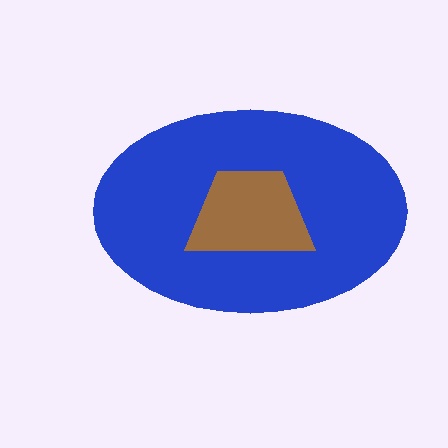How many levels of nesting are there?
2.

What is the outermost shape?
The blue ellipse.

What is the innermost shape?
The brown trapezoid.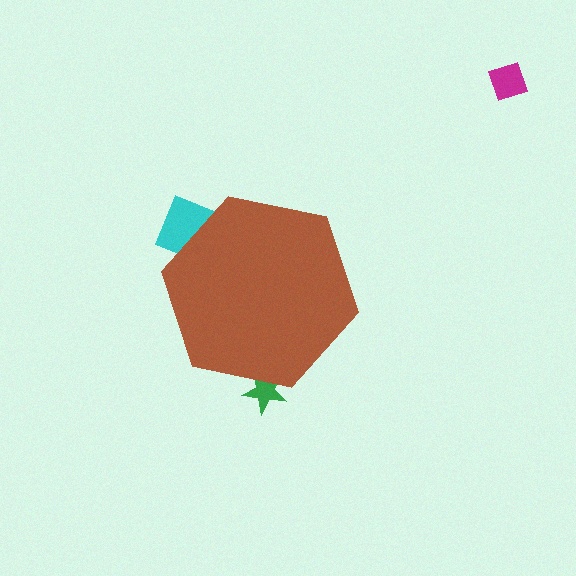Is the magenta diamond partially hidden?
No, the magenta diamond is fully visible.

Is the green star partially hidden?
Yes, the green star is partially hidden behind the brown hexagon.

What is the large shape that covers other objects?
A brown hexagon.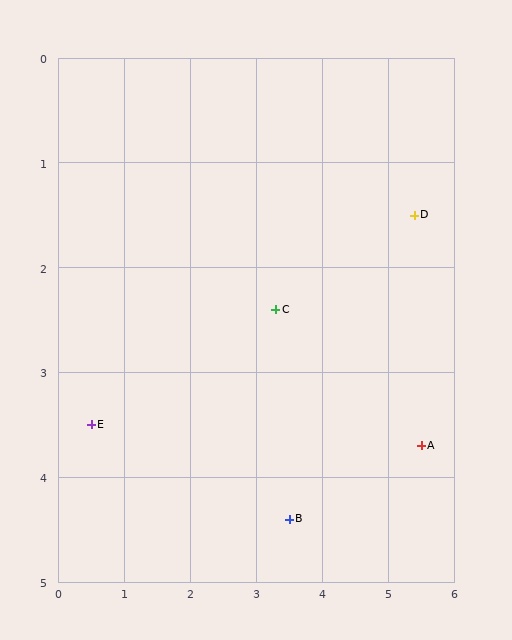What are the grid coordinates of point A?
Point A is at approximately (5.5, 3.7).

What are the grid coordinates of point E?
Point E is at approximately (0.5, 3.5).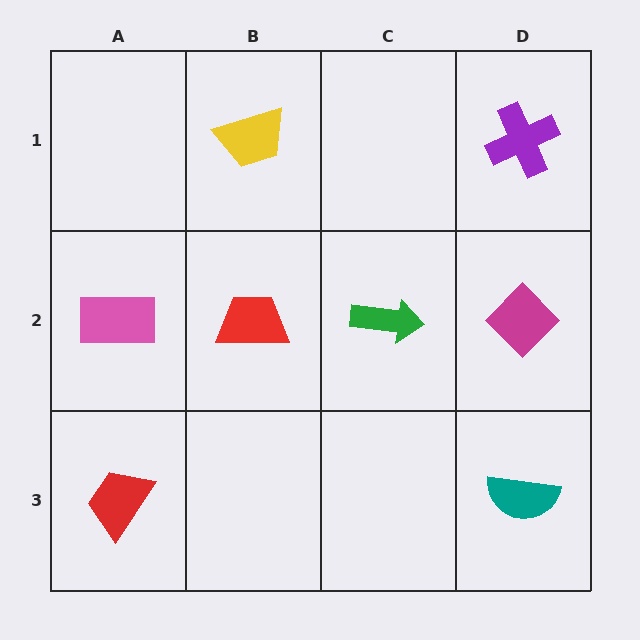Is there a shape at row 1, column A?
No, that cell is empty.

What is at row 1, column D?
A purple cross.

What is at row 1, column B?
A yellow trapezoid.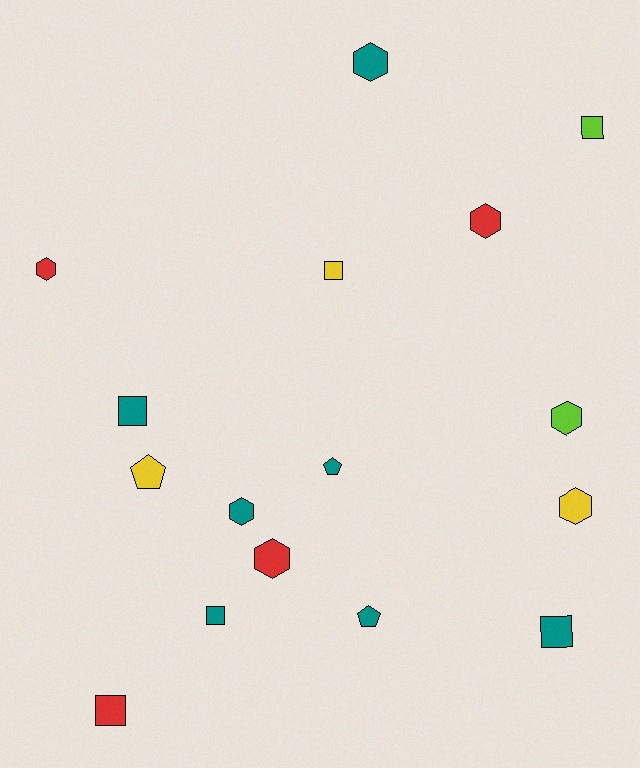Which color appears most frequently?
Teal, with 7 objects.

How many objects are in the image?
There are 16 objects.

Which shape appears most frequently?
Hexagon, with 7 objects.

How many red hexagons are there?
There are 3 red hexagons.